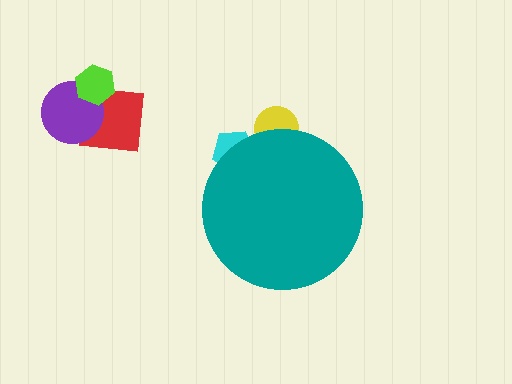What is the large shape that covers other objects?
A teal circle.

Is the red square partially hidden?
No, the red square is fully visible.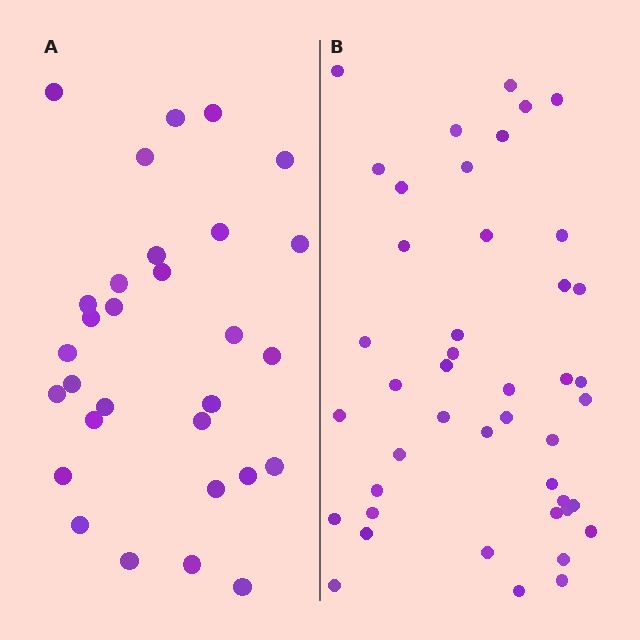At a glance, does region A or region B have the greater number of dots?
Region B (the right region) has more dots.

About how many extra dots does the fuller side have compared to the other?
Region B has approximately 15 more dots than region A.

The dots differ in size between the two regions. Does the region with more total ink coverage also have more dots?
No. Region A has more total ink coverage because its dots are larger, but region B actually contains more individual dots. Total area can be misleading — the number of items is what matters here.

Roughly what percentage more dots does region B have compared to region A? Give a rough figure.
About 45% more.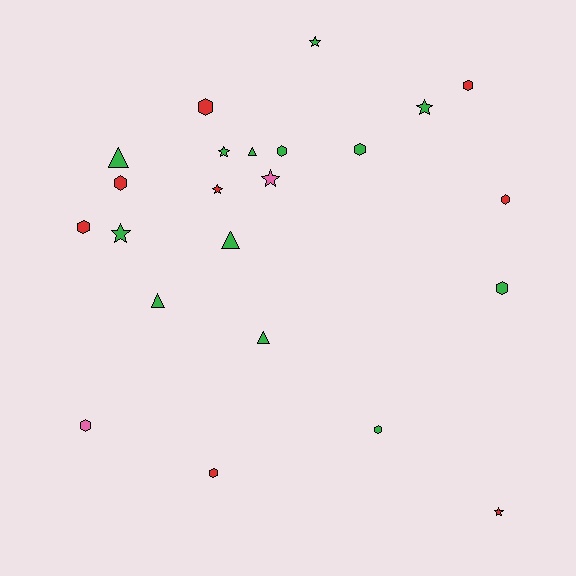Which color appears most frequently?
Green, with 13 objects.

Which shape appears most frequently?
Hexagon, with 11 objects.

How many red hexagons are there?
There are 6 red hexagons.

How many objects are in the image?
There are 23 objects.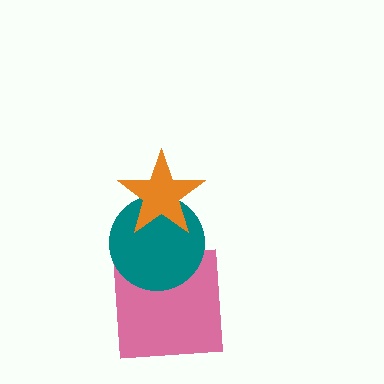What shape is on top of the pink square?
The teal circle is on top of the pink square.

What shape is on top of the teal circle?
The orange star is on top of the teal circle.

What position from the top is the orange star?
The orange star is 1st from the top.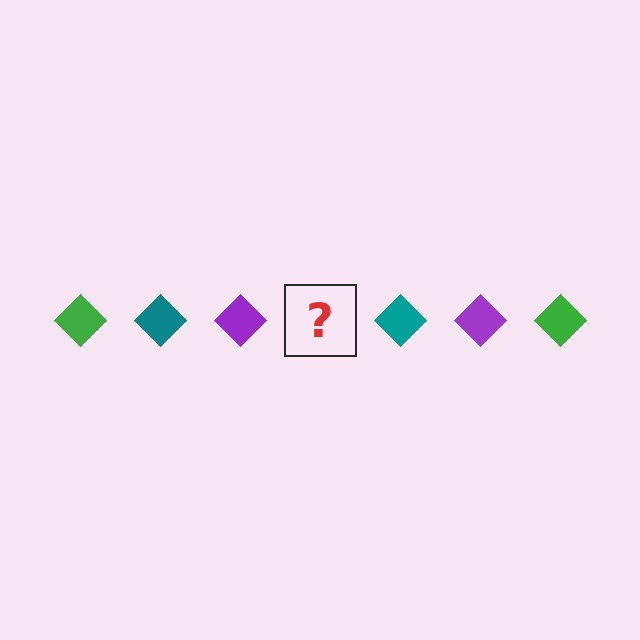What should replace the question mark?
The question mark should be replaced with a green diamond.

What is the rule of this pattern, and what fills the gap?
The rule is that the pattern cycles through green, teal, purple diamonds. The gap should be filled with a green diamond.